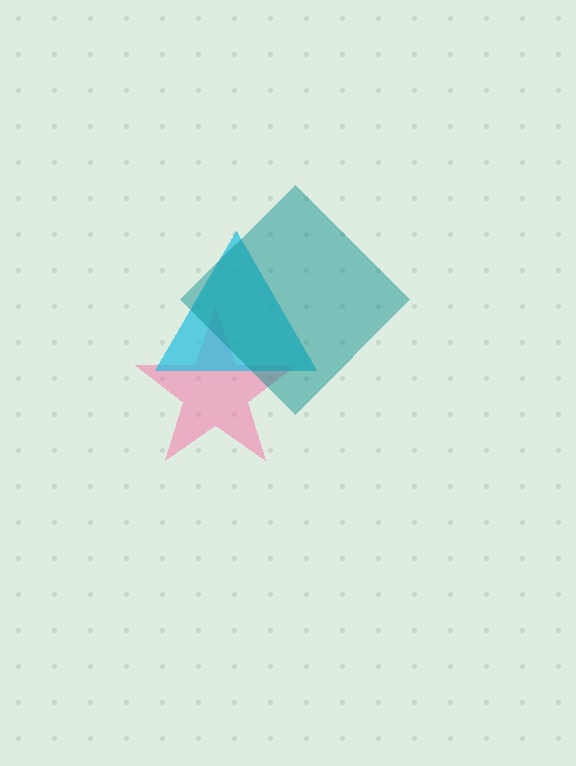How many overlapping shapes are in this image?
There are 3 overlapping shapes in the image.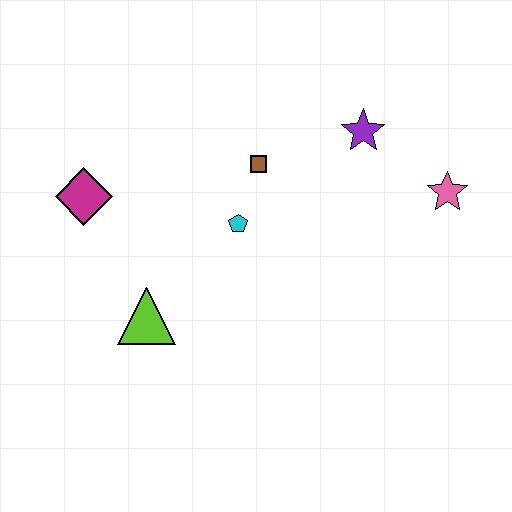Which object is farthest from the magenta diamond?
The pink star is farthest from the magenta diamond.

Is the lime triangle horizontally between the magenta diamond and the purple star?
Yes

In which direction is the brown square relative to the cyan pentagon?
The brown square is above the cyan pentagon.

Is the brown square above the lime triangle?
Yes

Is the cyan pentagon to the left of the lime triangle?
No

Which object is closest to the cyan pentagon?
The brown square is closest to the cyan pentagon.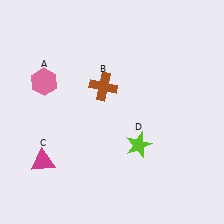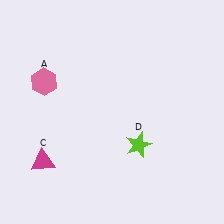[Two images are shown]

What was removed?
The brown cross (B) was removed in Image 2.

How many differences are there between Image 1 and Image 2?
There is 1 difference between the two images.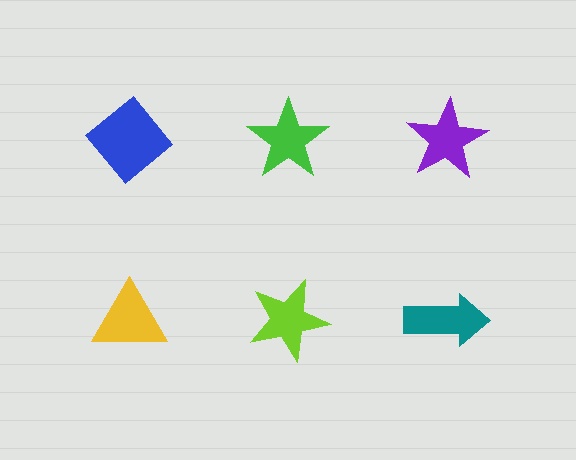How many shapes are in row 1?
3 shapes.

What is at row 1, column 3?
A purple star.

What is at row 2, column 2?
A lime star.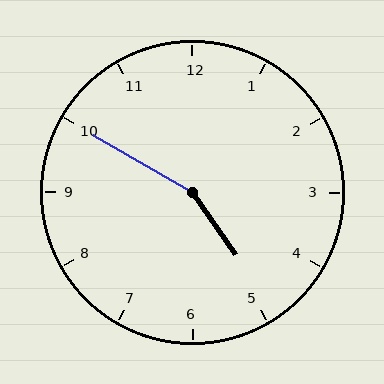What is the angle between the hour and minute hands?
Approximately 155 degrees.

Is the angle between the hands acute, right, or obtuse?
It is obtuse.